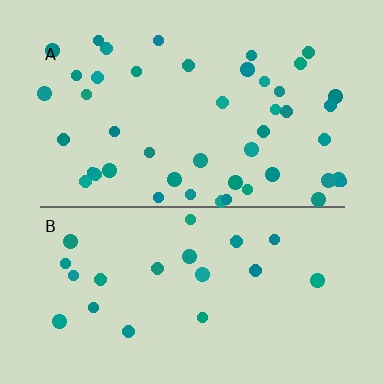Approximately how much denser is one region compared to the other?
Approximately 2.2× — region A over region B.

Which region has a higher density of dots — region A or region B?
A (the top).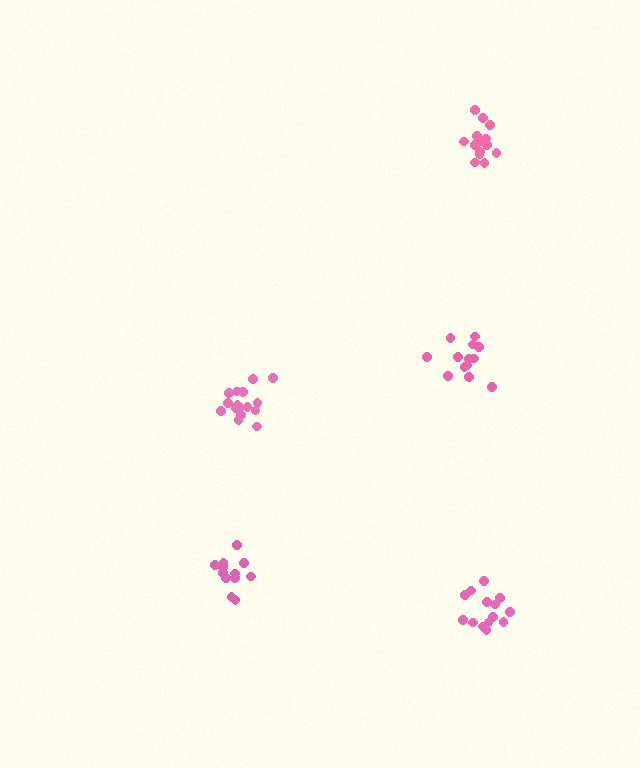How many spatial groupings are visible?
There are 5 spatial groupings.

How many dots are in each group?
Group 1: 12 dots, Group 2: 13 dots, Group 3: 14 dots, Group 4: 16 dots, Group 5: 16 dots (71 total).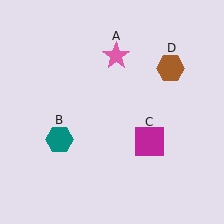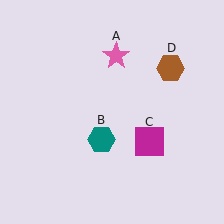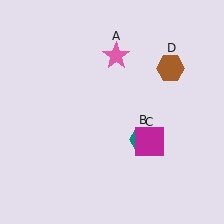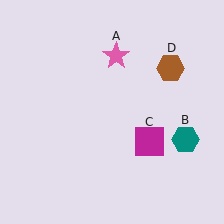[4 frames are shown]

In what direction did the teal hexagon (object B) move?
The teal hexagon (object B) moved right.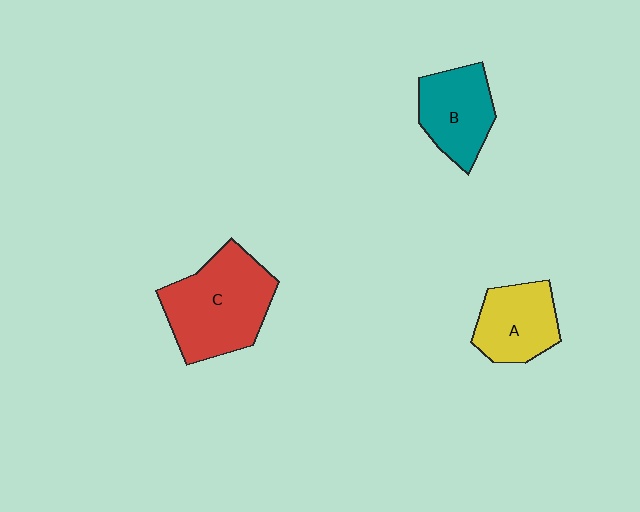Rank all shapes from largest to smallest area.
From largest to smallest: C (red), B (teal), A (yellow).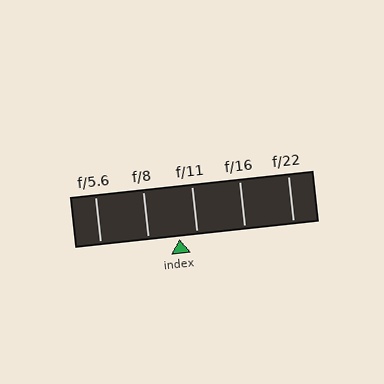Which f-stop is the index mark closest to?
The index mark is closest to f/11.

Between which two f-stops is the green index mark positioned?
The index mark is between f/8 and f/11.